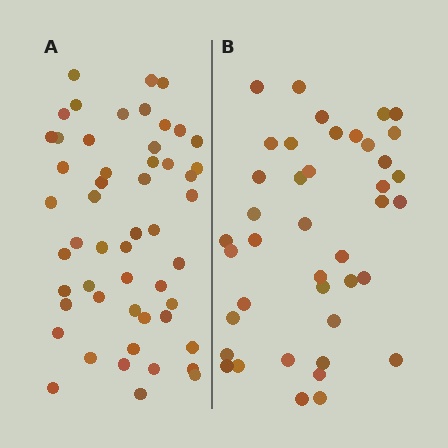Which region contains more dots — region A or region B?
Region A (the left region) has more dots.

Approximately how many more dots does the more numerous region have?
Region A has roughly 12 or so more dots than region B.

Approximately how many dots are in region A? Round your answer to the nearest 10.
About 50 dots. (The exact count is 52, which rounds to 50.)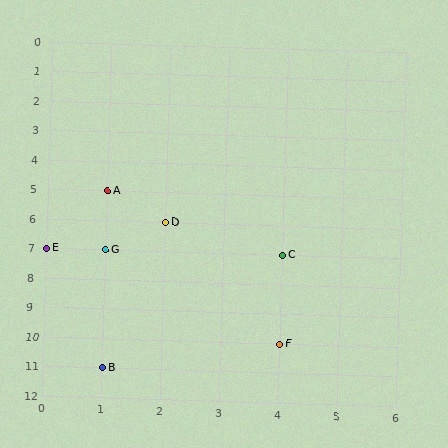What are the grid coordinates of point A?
Point A is at grid coordinates (1, 5).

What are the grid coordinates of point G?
Point G is at grid coordinates (1, 7).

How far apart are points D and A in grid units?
Points D and A are 1 column and 1 row apart (about 1.4 grid units diagonally).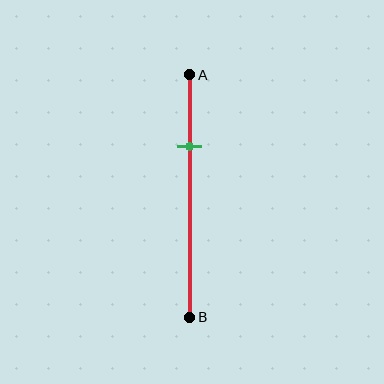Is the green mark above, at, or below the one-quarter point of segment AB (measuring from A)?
The green mark is below the one-quarter point of segment AB.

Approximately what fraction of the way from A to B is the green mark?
The green mark is approximately 30% of the way from A to B.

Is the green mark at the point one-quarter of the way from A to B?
No, the mark is at about 30% from A, not at the 25% one-quarter point.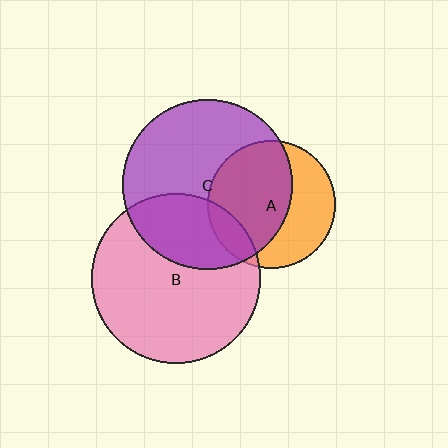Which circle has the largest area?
Circle C (purple).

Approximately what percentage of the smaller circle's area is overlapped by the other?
Approximately 30%.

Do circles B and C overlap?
Yes.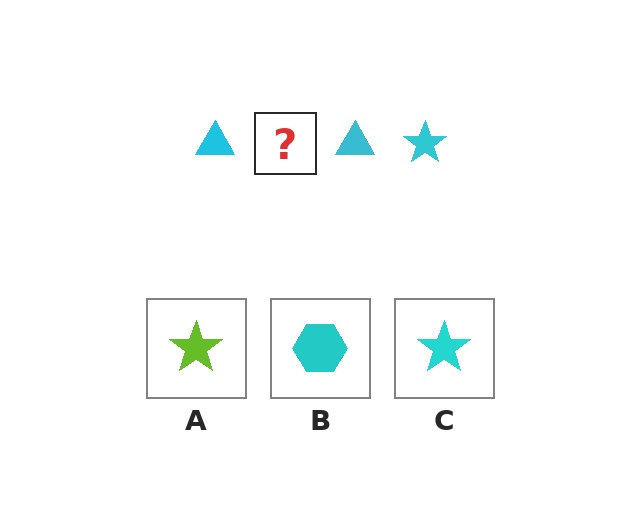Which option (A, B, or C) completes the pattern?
C.